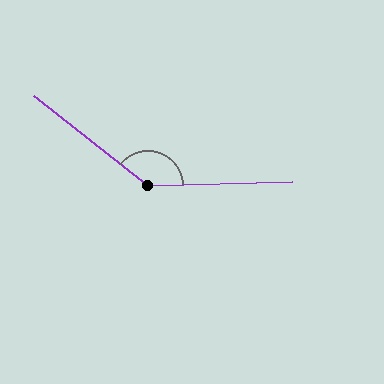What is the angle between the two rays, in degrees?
Approximately 140 degrees.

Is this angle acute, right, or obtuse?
It is obtuse.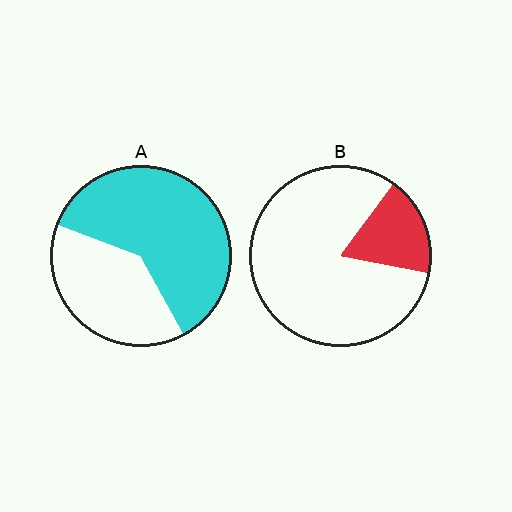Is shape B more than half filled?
No.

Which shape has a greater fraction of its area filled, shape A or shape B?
Shape A.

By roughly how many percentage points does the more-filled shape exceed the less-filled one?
By roughly 45 percentage points (A over B).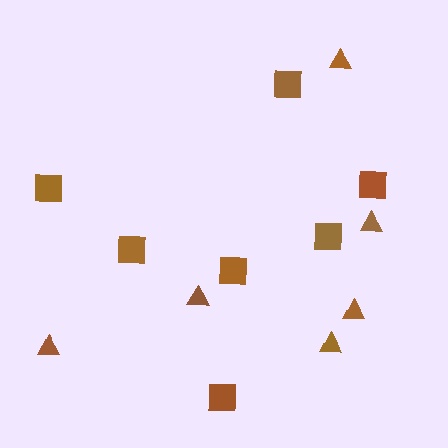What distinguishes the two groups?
There are 2 groups: one group of triangles (6) and one group of squares (7).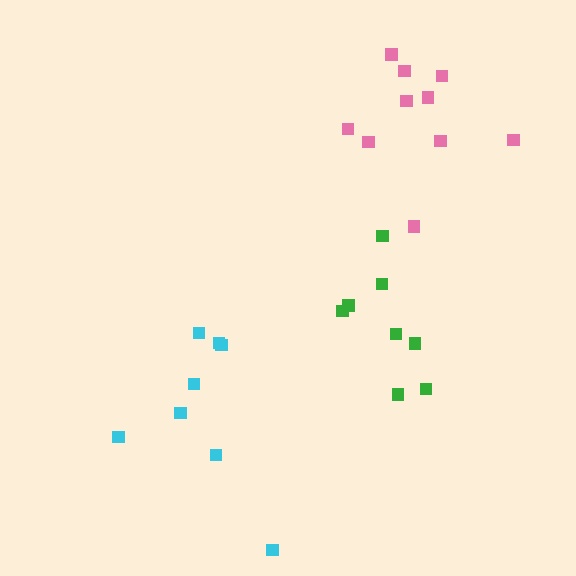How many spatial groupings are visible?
There are 3 spatial groupings.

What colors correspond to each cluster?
The clusters are colored: green, cyan, pink.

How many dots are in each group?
Group 1: 8 dots, Group 2: 8 dots, Group 3: 10 dots (26 total).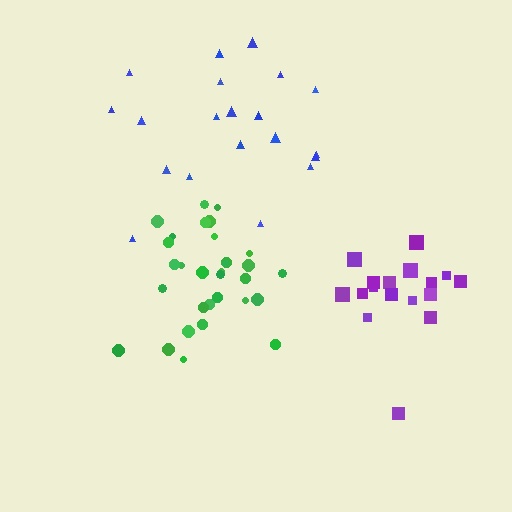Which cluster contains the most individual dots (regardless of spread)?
Green (31).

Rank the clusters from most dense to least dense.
green, purple, blue.